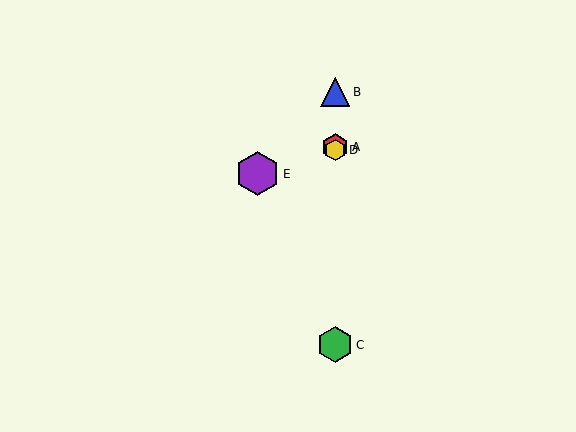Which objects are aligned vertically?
Objects A, B, C, D are aligned vertically.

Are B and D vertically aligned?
Yes, both are at x≈335.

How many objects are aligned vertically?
4 objects (A, B, C, D) are aligned vertically.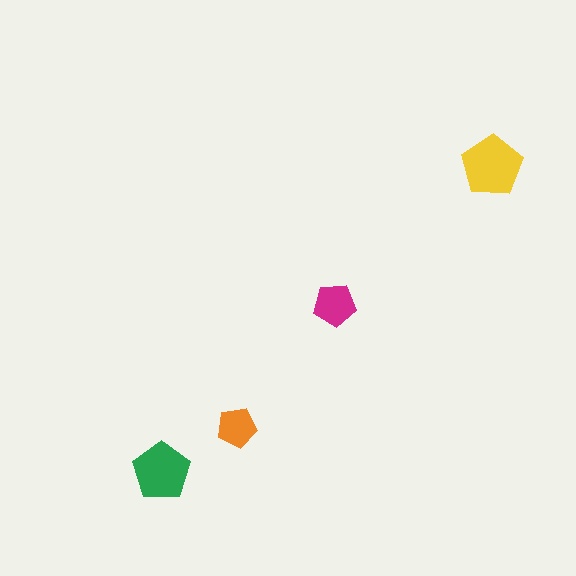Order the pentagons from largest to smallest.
the yellow one, the green one, the magenta one, the orange one.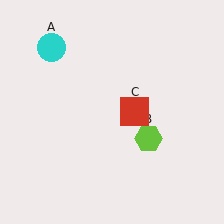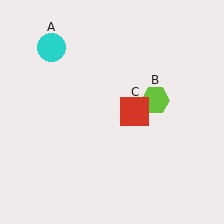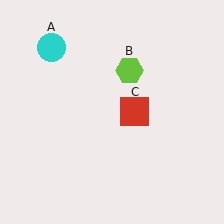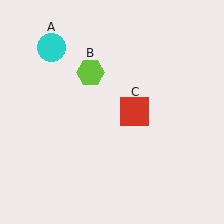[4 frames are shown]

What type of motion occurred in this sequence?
The lime hexagon (object B) rotated counterclockwise around the center of the scene.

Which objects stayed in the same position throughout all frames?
Cyan circle (object A) and red square (object C) remained stationary.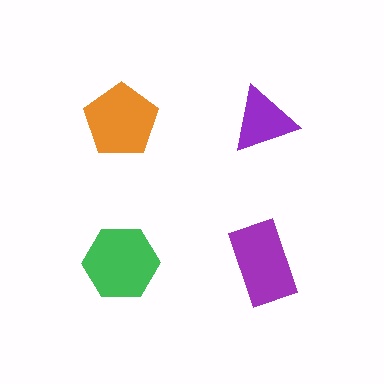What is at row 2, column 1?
A green hexagon.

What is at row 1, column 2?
A purple triangle.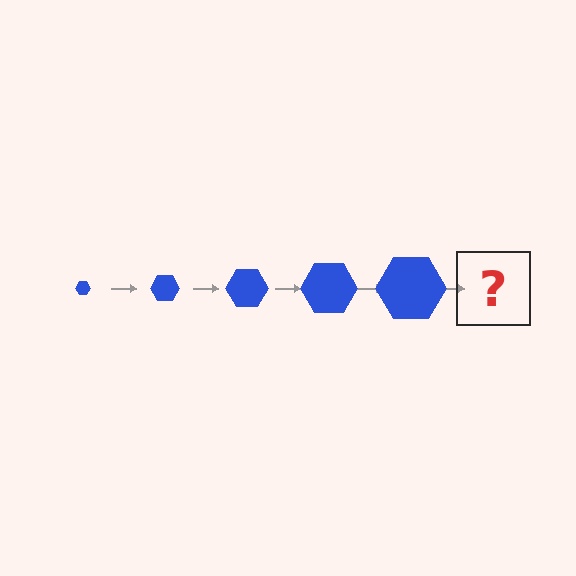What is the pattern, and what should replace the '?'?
The pattern is that the hexagon gets progressively larger each step. The '?' should be a blue hexagon, larger than the previous one.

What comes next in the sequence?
The next element should be a blue hexagon, larger than the previous one.